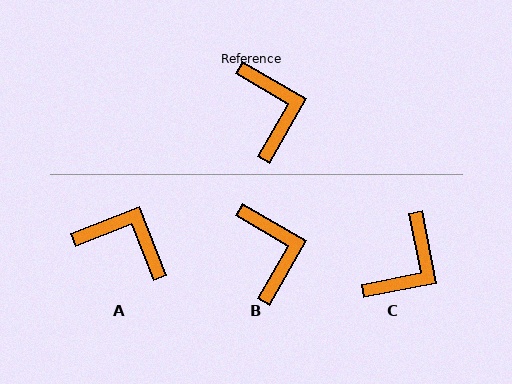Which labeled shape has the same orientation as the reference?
B.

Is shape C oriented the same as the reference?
No, it is off by about 49 degrees.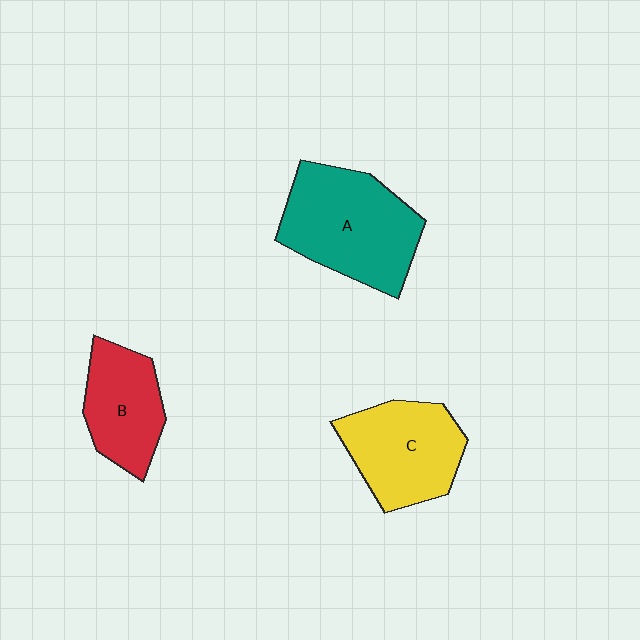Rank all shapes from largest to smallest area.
From largest to smallest: A (teal), C (yellow), B (red).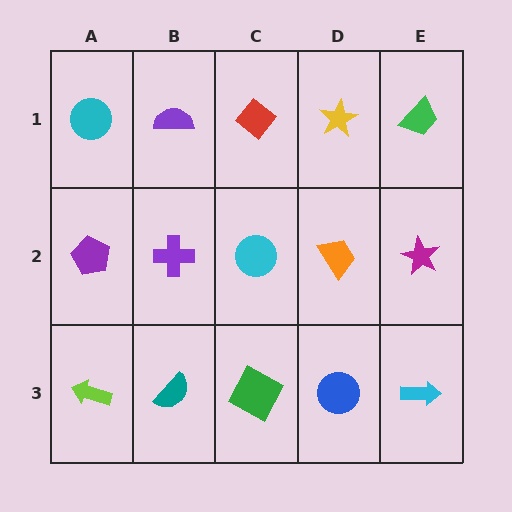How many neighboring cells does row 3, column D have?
3.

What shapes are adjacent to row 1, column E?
A magenta star (row 2, column E), a yellow star (row 1, column D).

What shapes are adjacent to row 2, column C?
A red diamond (row 1, column C), a green square (row 3, column C), a purple cross (row 2, column B), an orange trapezoid (row 2, column D).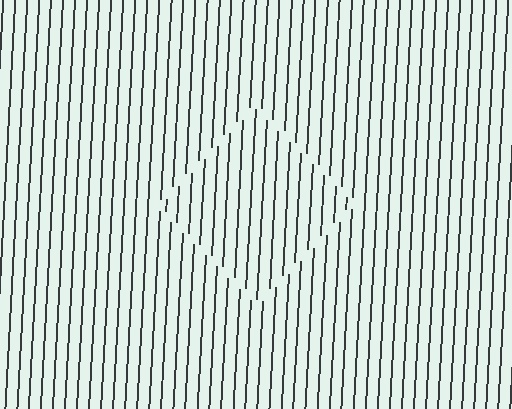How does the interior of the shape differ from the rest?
The interior of the shape contains the same grating, shifted by half a period — the contour is defined by the phase discontinuity where line-ends from the inner and outer gratings abut.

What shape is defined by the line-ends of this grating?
An illusory square. The interior of the shape contains the same grating, shifted by half a period — the contour is defined by the phase discontinuity where line-ends from the inner and outer gratings abut.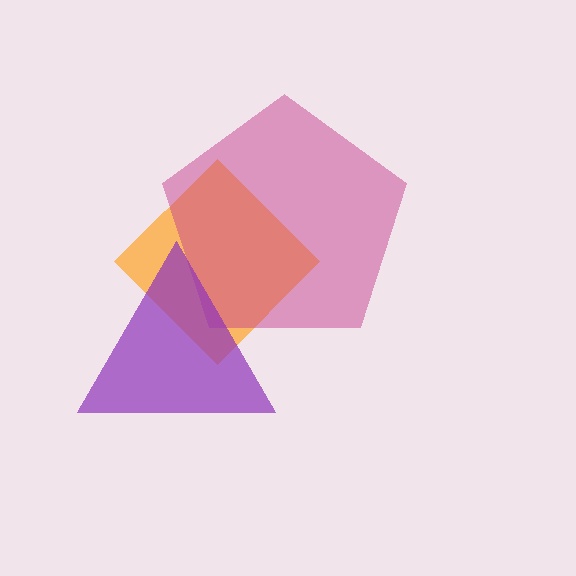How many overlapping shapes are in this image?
There are 3 overlapping shapes in the image.